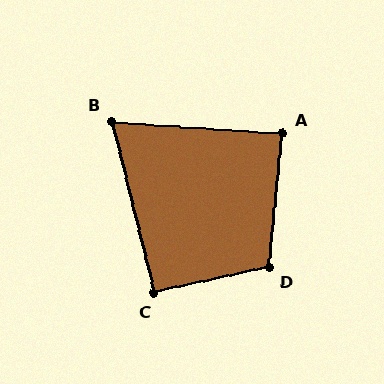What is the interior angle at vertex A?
Approximately 89 degrees (approximately right).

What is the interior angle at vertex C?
Approximately 91 degrees (approximately right).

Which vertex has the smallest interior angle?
B, at approximately 72 degrees.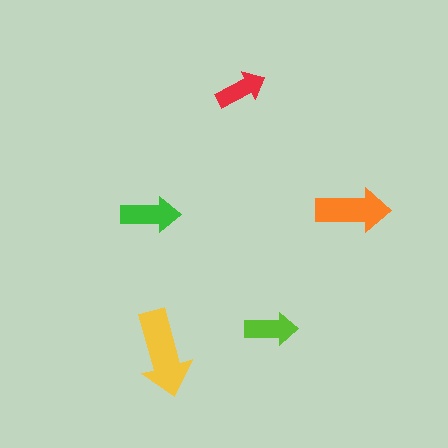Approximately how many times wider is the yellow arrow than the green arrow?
About 1.5 times wider.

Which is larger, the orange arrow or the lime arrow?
The orange one.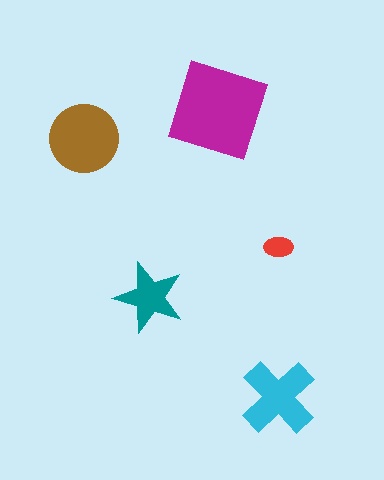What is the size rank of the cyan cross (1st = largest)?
3rd.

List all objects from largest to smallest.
The magenta square, the brown circle, the cyan cross, the teal star, the red ellipse.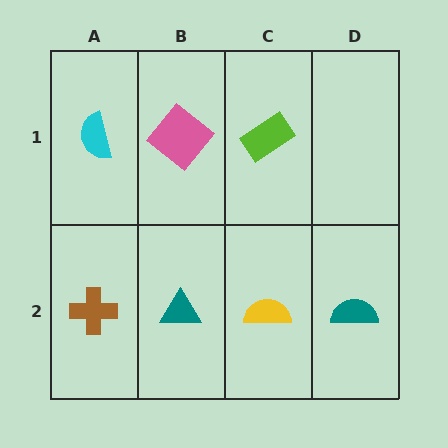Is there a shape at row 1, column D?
No, that cell is empty.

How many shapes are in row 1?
3 shapes.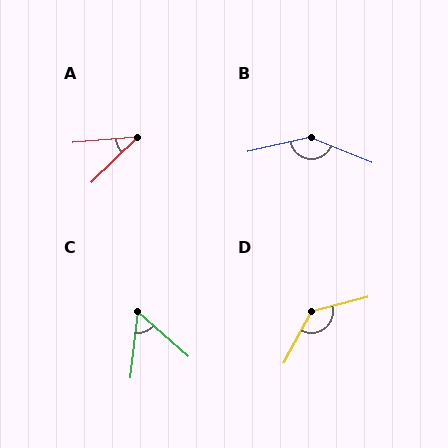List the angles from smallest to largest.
A (40°), C (55°), D (132°), B (146°).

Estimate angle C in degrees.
Approximately 55 degrees.